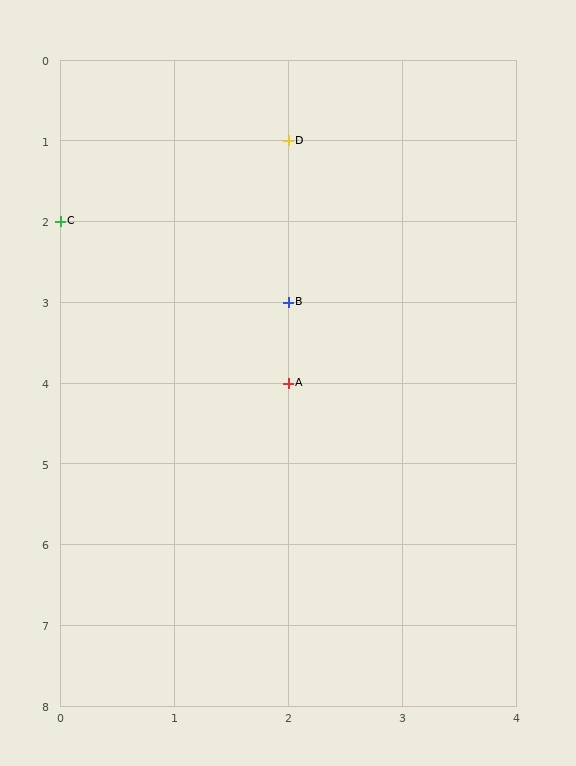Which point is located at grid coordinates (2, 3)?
Point B is at (2, 3).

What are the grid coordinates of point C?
Point C is at grid coordinates (0, 2).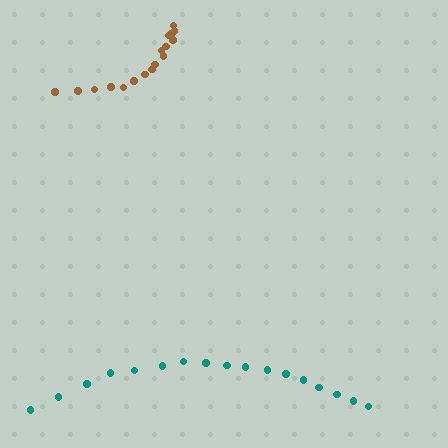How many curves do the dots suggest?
There are 2 distinct paths.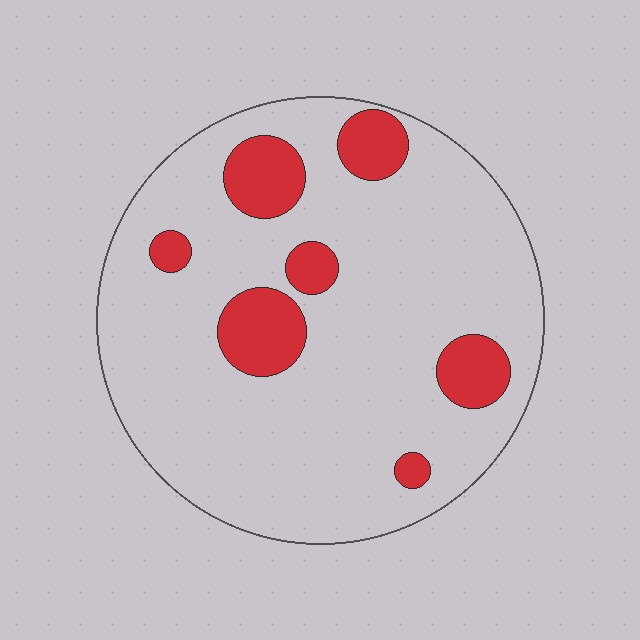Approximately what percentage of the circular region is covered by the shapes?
Approximately 15%.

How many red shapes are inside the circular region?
7.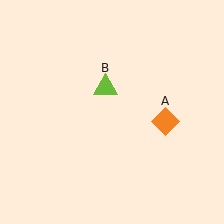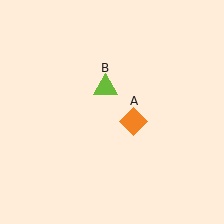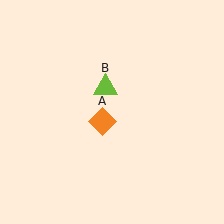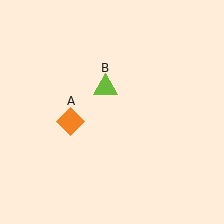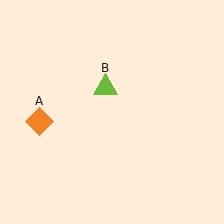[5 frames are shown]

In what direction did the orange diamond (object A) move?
The orange diamond (object A) moved left.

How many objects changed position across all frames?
1 object changed position: orange diamond (object A).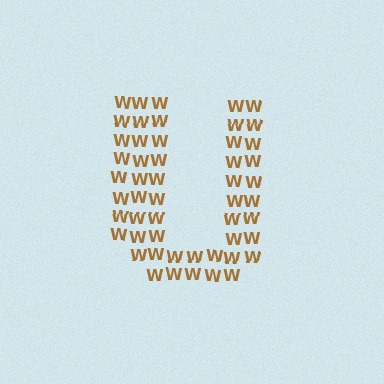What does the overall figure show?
The overall figure shows the letter U.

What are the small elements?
The small elements are letter W's.